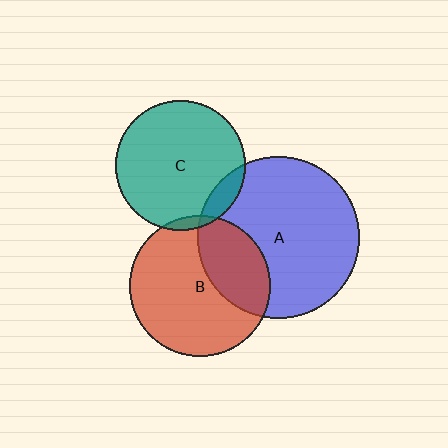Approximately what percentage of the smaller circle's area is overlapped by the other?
Approximately 10%.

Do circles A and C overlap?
Yes.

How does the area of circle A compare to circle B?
Approximately 1.3 times.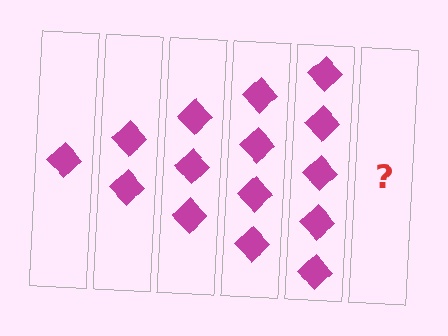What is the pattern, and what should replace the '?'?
The pattern is that each step adds one more diamond. The '?' should be 6 diamonds.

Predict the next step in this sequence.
The next step is 6 diamonds.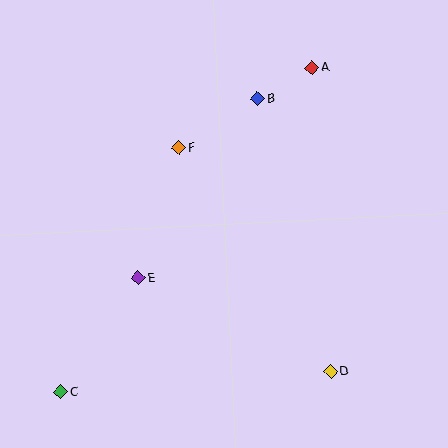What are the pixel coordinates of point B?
Point B is at (258, 99).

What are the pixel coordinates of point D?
Point D is at (330, 372).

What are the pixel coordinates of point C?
Point C is at (61, 392).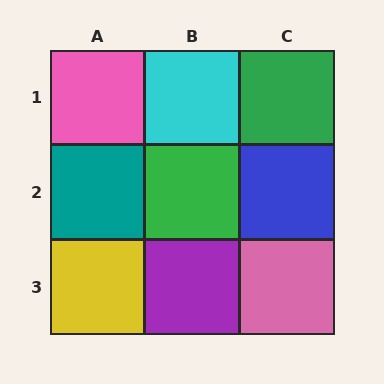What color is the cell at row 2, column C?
Blue.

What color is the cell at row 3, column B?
Purple.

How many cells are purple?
1 cell is purple.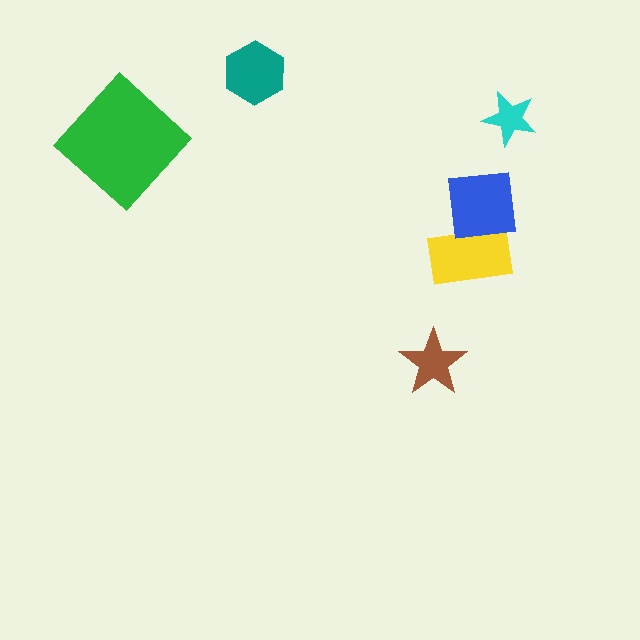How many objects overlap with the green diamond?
0 objects overlap with the green diamond.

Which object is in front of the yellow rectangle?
The blue square is in front of the yellow rectangle.